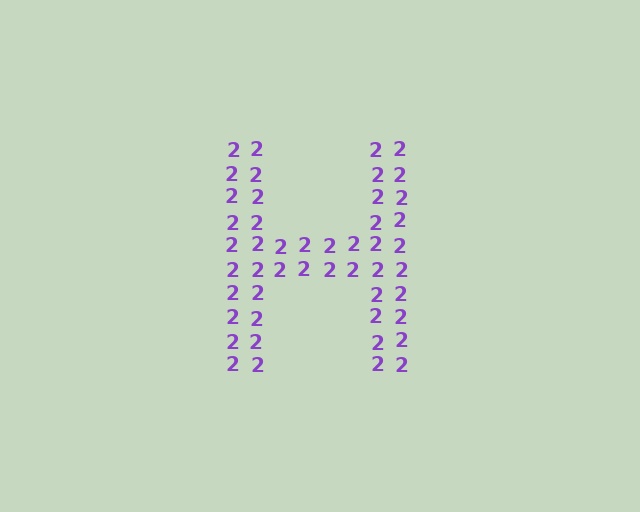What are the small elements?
The small elements are digit 2's.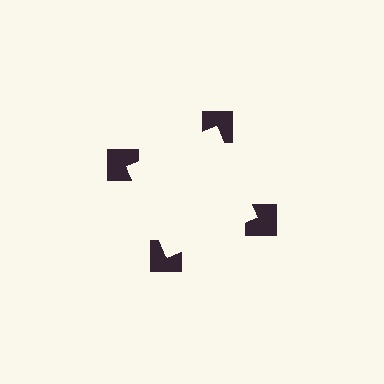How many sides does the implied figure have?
4 sides.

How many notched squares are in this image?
There are 4 — one at each vertex of the illusory square.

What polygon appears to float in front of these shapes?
An illusory square — its edges are inferred from the aligned wedge cuts in the notched squares, not physically drawn.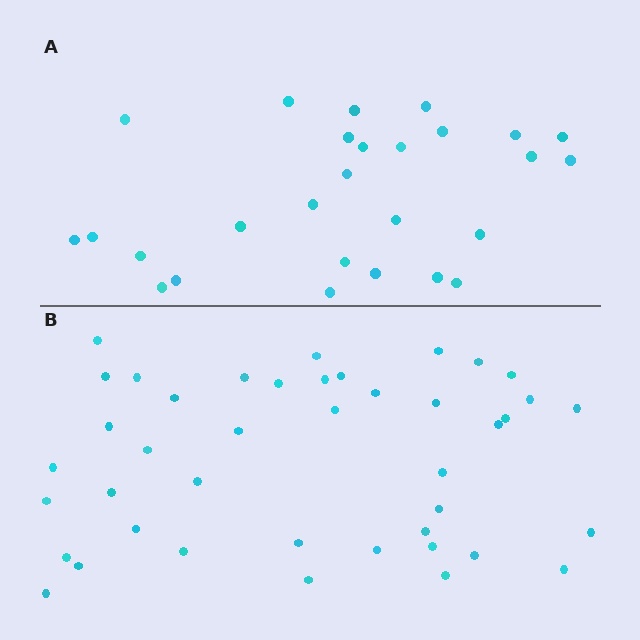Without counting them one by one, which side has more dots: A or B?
Region B (the bottom region) has more dots.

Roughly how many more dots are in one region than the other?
Region B has approximately 15 more dots than region A.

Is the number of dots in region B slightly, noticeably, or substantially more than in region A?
Region B has substantially more. The ratio is roughly 1.6 to 1.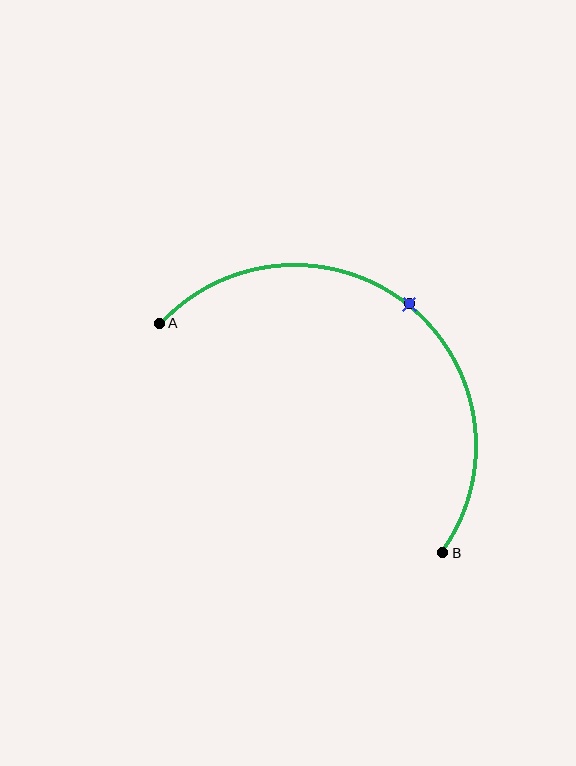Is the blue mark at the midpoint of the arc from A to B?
Yes. The blue mark lies on the arc at equal arc-length from both A and B — it is the arc midpoint.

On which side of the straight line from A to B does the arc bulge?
The arc bulges above and to the right of the straight line connecting A and B.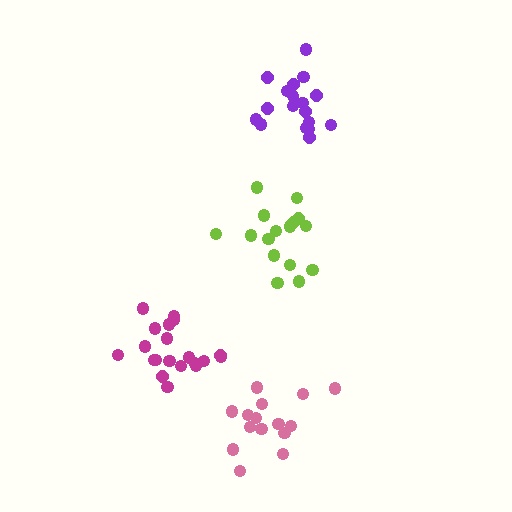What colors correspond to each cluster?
The clusters are colored: lime, magenta, pink, purple.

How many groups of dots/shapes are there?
There are 4 groups.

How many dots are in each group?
Group 1: 16 dots, Group 2: 20 dots, Group 3: 15 dots, Group 4: 18 dots (69 total).